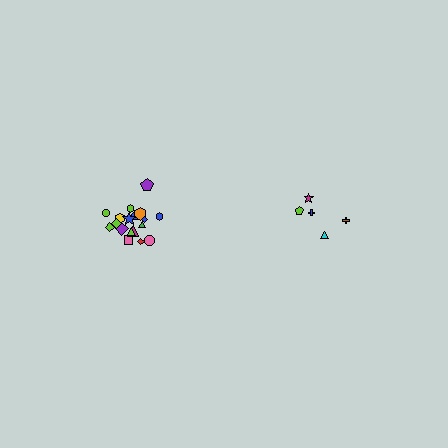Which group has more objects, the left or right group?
The left group.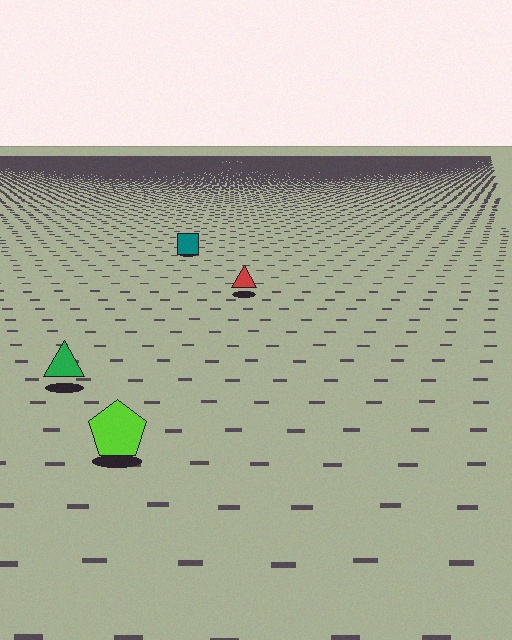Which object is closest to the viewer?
The lime pentagon is closest. The texture marks near it are larger and more spread out.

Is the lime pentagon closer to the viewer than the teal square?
Yes. The lime pentagon is closer — you can tell from the texture gradient: the ground texture is coarser near it.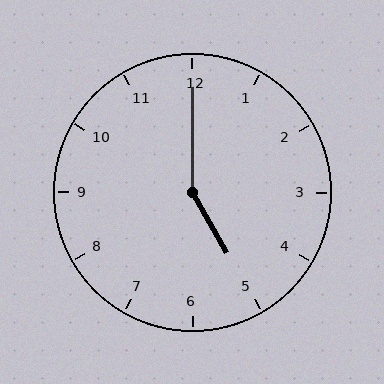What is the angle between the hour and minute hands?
Approximately 150 degrees.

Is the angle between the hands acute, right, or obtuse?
It is obtuse.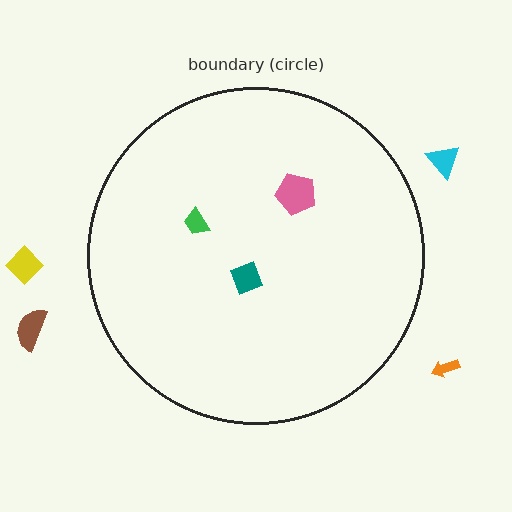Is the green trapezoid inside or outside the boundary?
Inside.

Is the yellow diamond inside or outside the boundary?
Outside.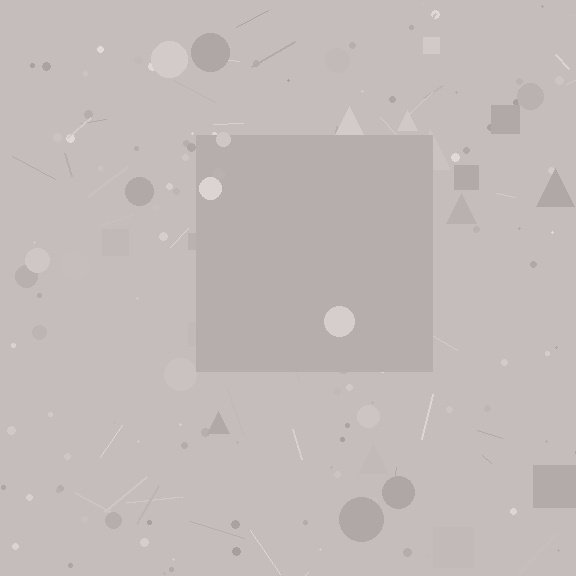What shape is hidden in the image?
A square is hidden in the image.